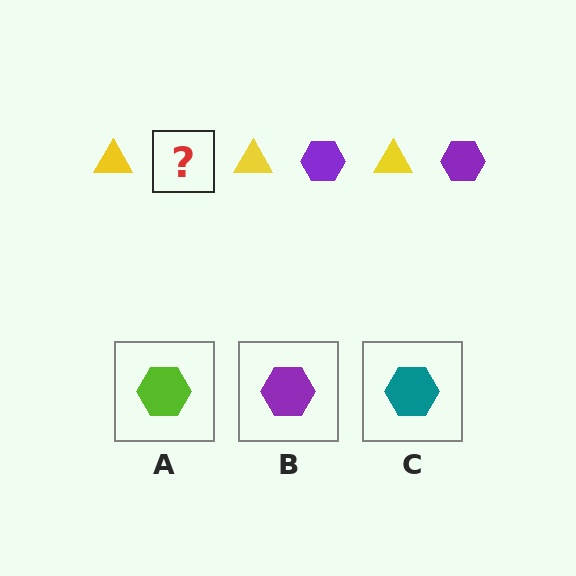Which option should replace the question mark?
Option B.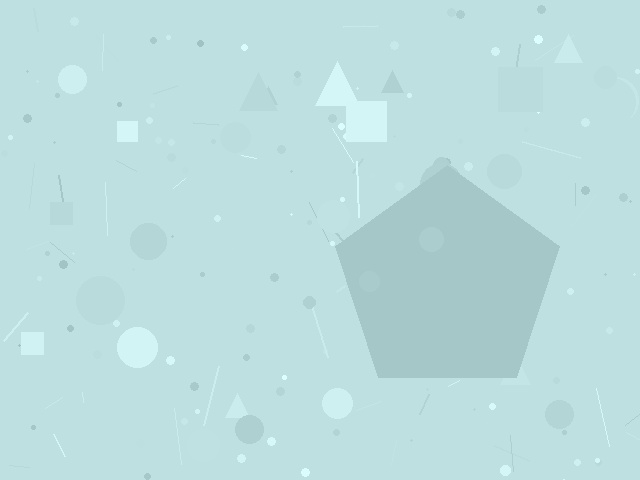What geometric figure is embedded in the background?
A pentagon is embedded in the background.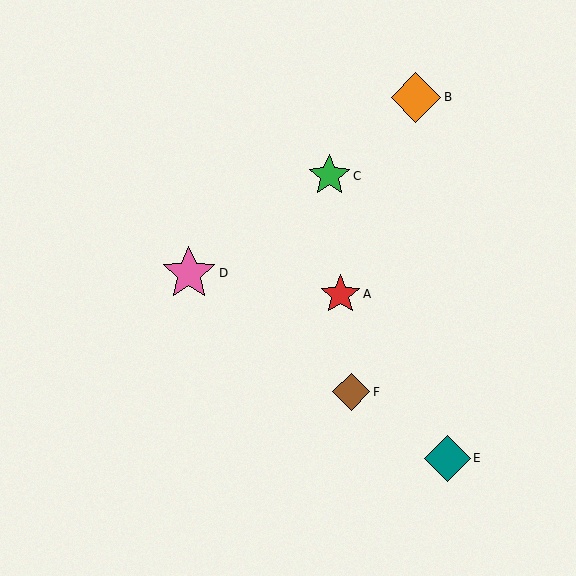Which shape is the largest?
The pink star (labeled D) is the largest.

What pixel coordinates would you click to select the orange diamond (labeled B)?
Click at (416, 97) to select the orange diamond B.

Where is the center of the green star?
The center of the green star is at (329, 176).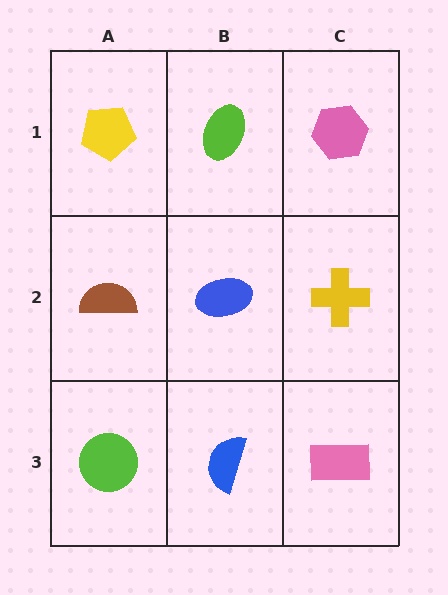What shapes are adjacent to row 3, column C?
A yellow cross (row 2, column C), a blue semicircle (row 3, column B).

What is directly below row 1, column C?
A yellow cross.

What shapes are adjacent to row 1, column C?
A yellow cross (row 2, column C), a lime ellipse (row 1, column B).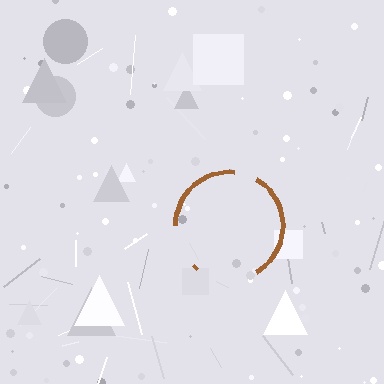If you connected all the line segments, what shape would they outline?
They would outline a circle.